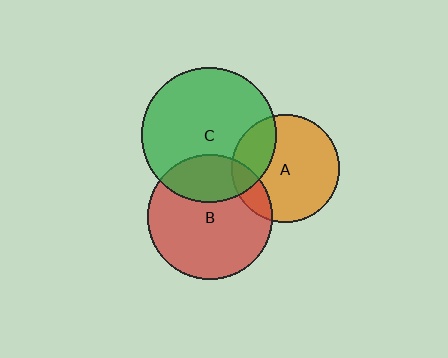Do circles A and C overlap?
Yes.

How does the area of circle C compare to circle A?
Approximately 1.6 times.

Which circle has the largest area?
Circle C (green).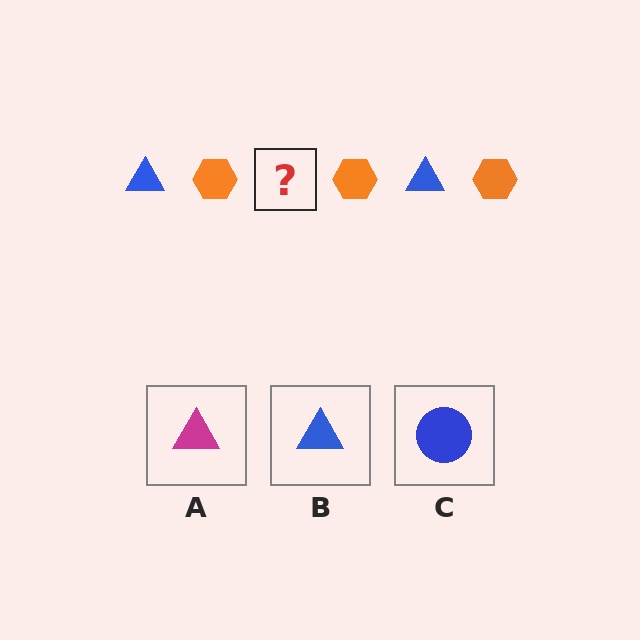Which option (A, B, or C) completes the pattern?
B.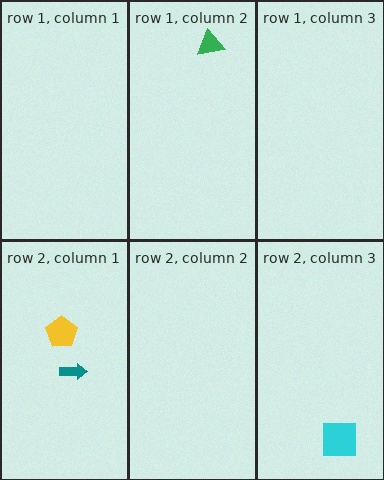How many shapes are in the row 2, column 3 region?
1.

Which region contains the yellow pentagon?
The row 2, column 1 region.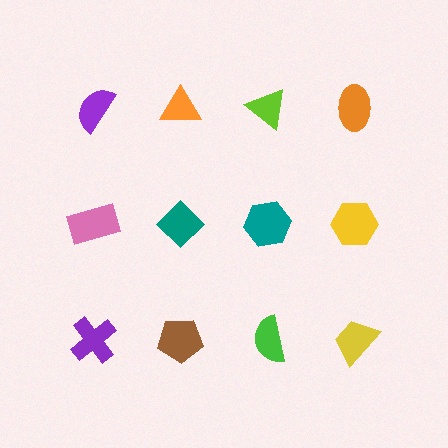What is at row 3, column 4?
A yellow trapezoid.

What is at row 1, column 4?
An orange ellipse.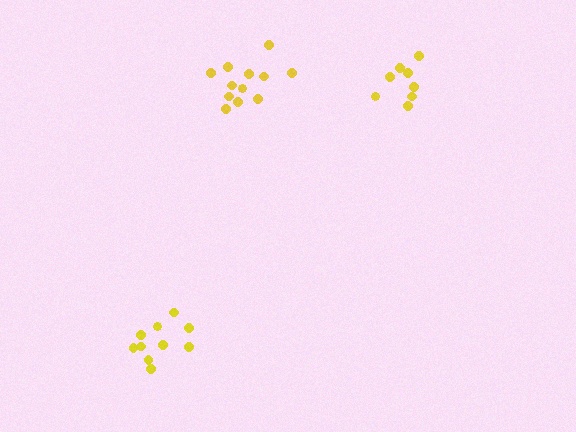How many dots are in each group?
Group 1: 8 dots, Group 2: 10 dots, Group 3: 12 dots (30 total).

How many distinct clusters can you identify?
There are 3 distinct clusters.